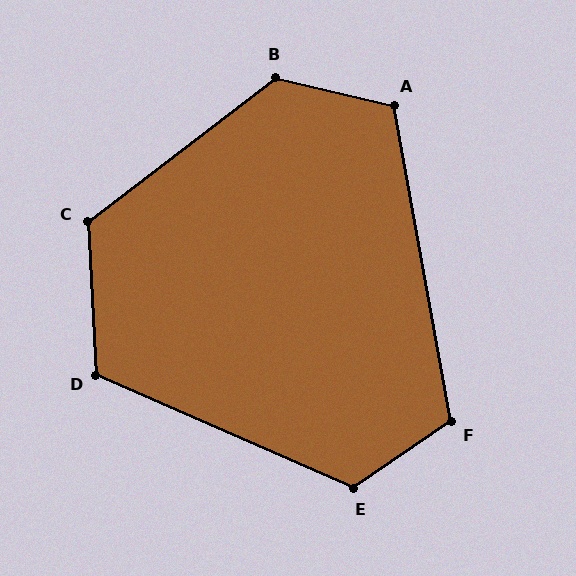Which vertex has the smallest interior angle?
A, at approximately 114 degrees.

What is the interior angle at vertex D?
Approximately 117 degrees (obtuse).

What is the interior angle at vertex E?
Approximately 122 degrees (obtuse).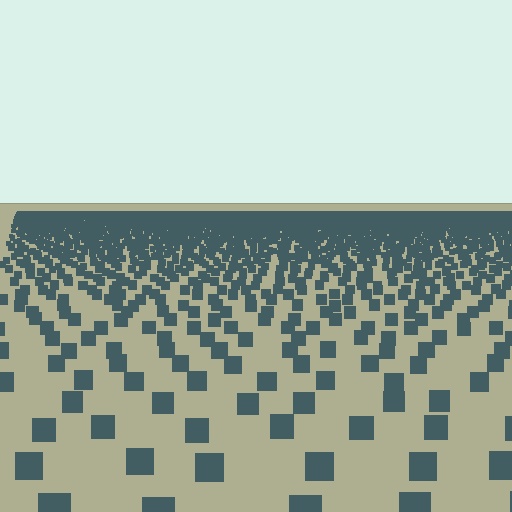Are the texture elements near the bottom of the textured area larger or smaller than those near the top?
Larger. Near the bottom, elements are closer to the viewer and appear at a bigger on-screen size.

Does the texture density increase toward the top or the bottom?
Density increases toward the top.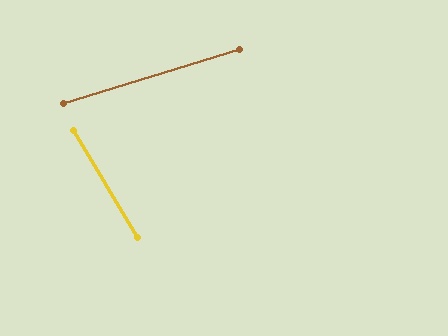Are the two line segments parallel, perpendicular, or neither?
Neither parallel nor perpendicular — they differ by about 76°.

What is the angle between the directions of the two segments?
Approximately 76 degrees.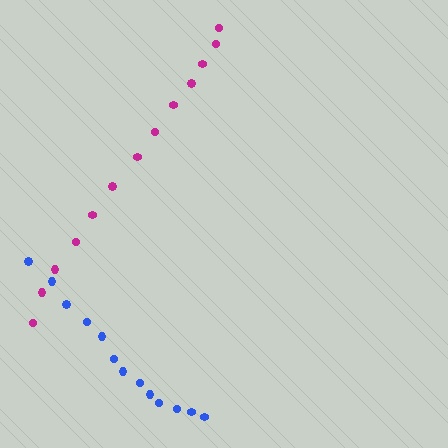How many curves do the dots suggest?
There are 2 distinct paths.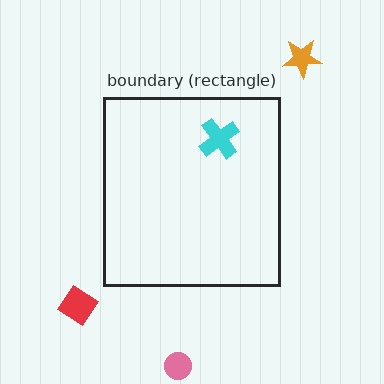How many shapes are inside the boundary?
1 inside, 3 outside.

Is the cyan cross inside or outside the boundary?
Inside.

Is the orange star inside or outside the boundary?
Outside.